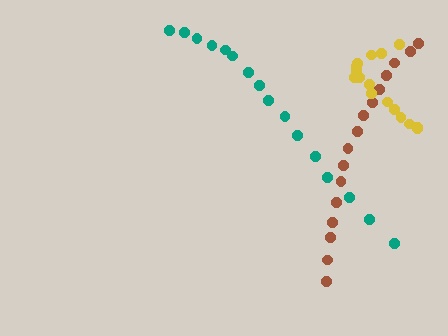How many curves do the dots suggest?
There are 3 distinct paths.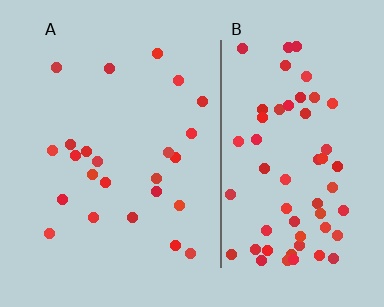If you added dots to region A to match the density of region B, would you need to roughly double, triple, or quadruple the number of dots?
Approximately triple.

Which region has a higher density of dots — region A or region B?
B (the right).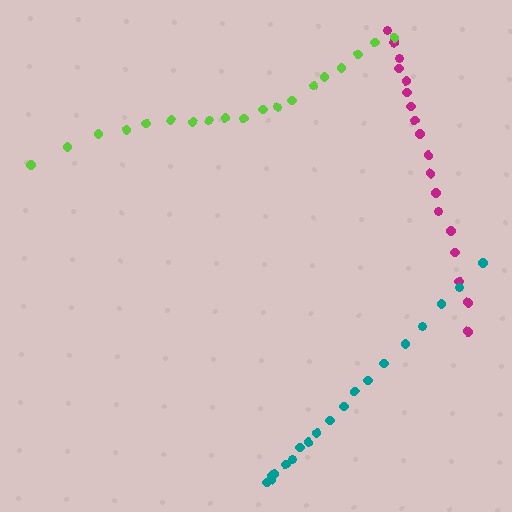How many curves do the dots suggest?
There are 3 distinct paths.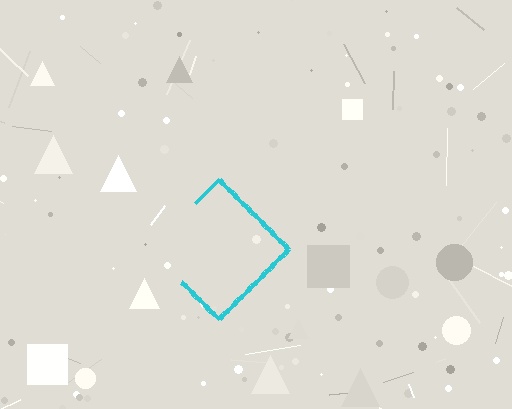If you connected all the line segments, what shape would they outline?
They would outline a diamond.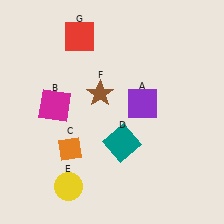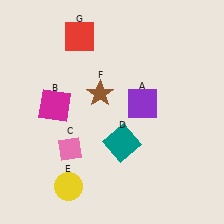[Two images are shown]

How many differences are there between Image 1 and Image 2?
There is 1 difference between the two images.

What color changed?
The diamond (C) changed from orange in Image 1 to pink in Image 2.